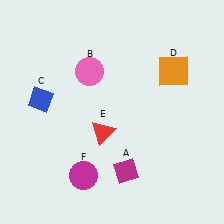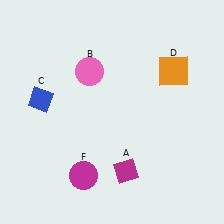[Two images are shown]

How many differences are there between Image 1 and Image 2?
There is 1 difference between the two images.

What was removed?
The red triangle (E) was removed in Image 2.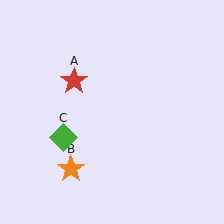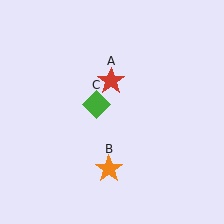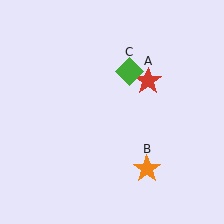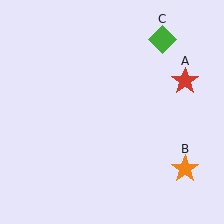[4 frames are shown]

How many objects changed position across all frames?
3 objects changed position: red star (object A), orange star (object B), green diamond (object C).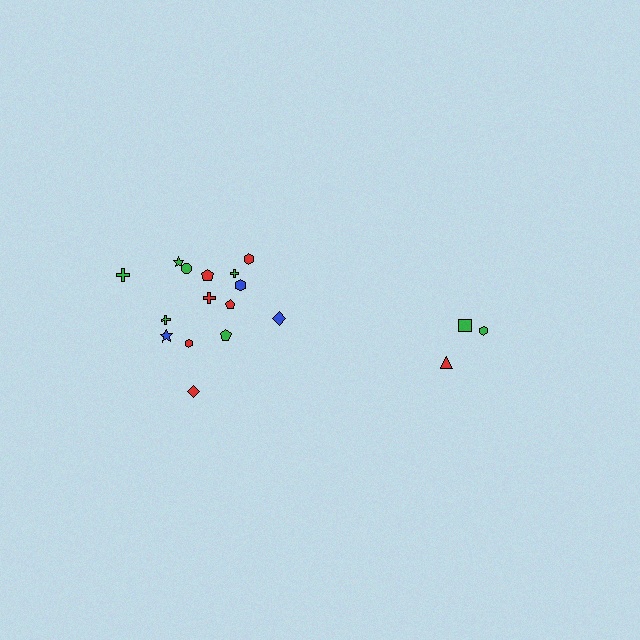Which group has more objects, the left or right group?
The left group.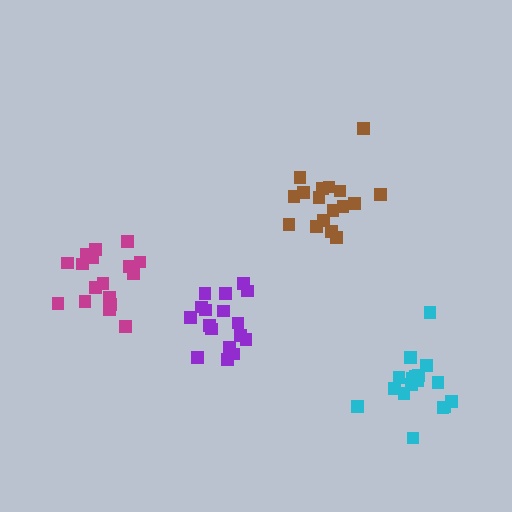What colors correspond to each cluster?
The clusters are colored: purple, cyan, brown, magenta.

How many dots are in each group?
Group 1: 17 dots, Group 2: 17 dots, Group 3: 17 dots, Group 4: 17 dots (68 total).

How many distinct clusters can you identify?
There are 4 distinct clusters.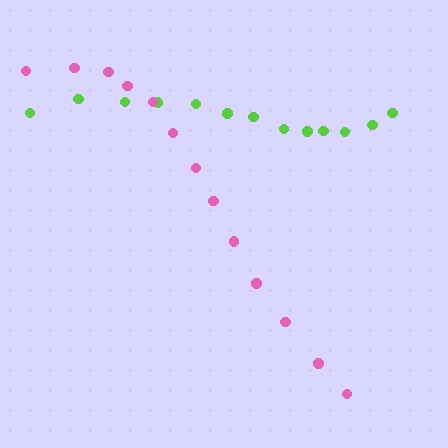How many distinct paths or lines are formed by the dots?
There are 2 distinct paths.